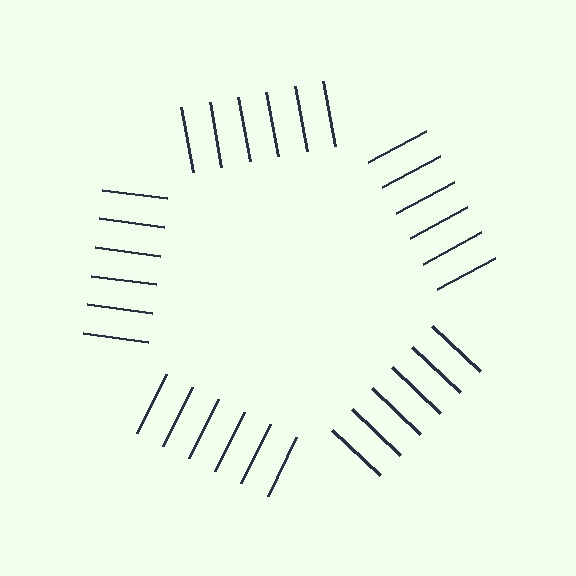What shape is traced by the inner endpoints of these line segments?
An illusory pentagon — the line segments terminate on its edges but no continuous stroke is drawn.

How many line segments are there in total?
30 — 6 along each of the 5 edges.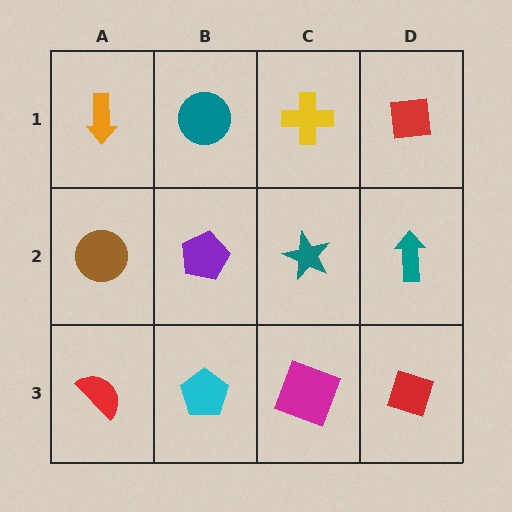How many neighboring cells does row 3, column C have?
3.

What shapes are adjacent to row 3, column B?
A purple pentagon (row 2, column B), a red semicircle (row 3, column A), a magenta square (row 3, column C).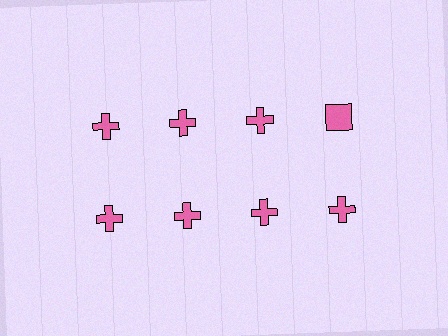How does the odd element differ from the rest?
It has a different shape: square instead of cross.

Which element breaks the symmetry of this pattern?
The pink square in the top row, second from right column breaks the symmetry. All other shapes are pink crosses.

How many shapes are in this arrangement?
There are 8 shapes arranged in a grid pattern.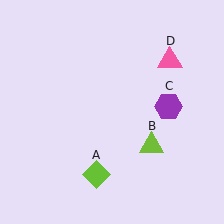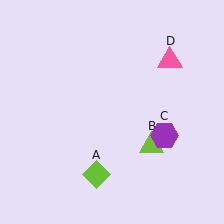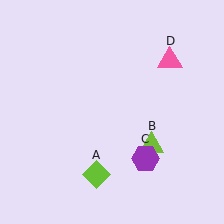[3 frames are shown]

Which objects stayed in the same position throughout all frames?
Lime diamond (object A) and lime triangle (object B) and pink triangle (object D) remained stationary.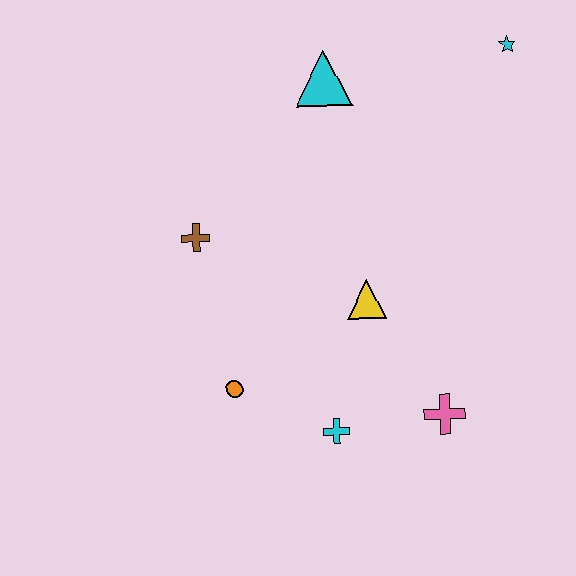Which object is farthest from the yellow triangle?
The cyan star is farthest from the yellow triangle.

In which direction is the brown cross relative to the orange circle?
The brown cross is above the orange circle.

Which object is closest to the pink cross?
The cyan cross is closest to the pink cross.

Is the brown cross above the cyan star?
No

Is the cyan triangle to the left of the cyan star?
Yes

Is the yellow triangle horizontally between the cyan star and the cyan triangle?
Yes